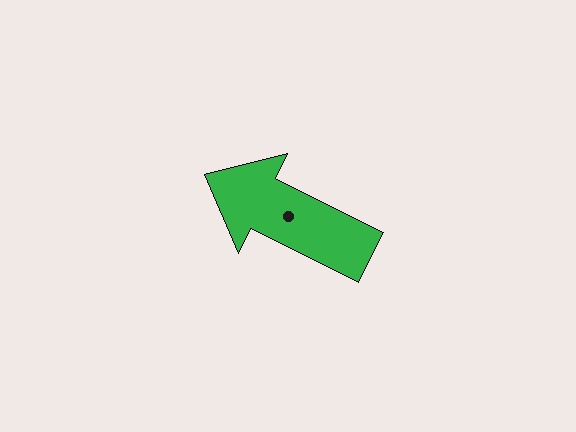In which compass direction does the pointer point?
Northwest.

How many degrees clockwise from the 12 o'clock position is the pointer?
Approximately 296 degrees.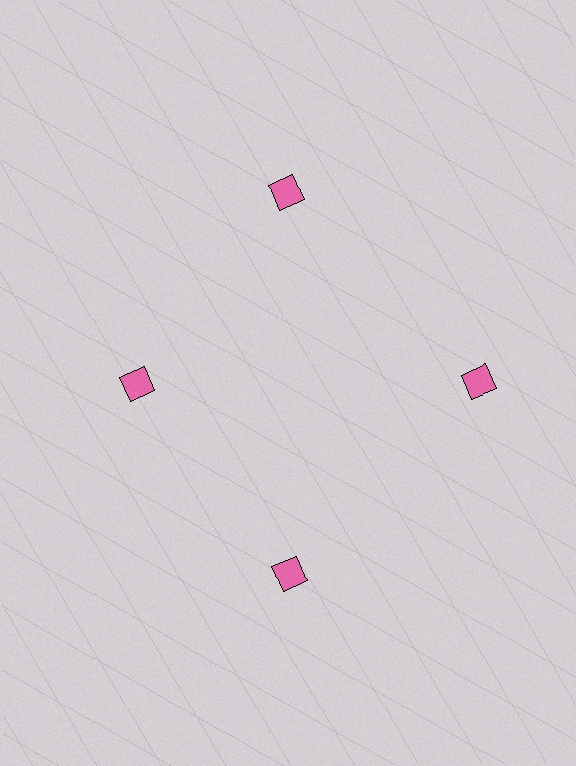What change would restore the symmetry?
The symmetry would be restored by moving it outward, back onto the ring so that all 4 squares sit at equal angles and equal distance from the center.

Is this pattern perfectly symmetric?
No. The 4 pink squares are arranged in a ring, but one element near the 9 o'clock position is pulled inward toward the center, breaking the 4-fold rotational symmetry.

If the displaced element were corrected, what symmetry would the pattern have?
It would have 4-fold rotational symmetry — the pattern would map onto itself every 90 degrees.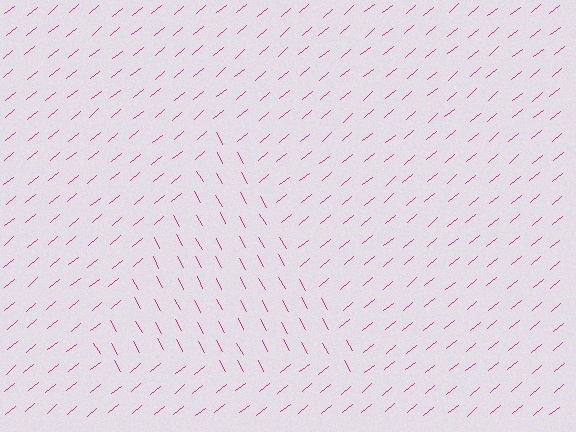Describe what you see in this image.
The image is filled with small magenta line segments. A triangle region in the image has lines oriented differently from the surrounding lines, creating a visible texture boundary.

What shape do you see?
I see a triangle.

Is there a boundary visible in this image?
Yes, there is a texture boundary formed by a change in line orientation.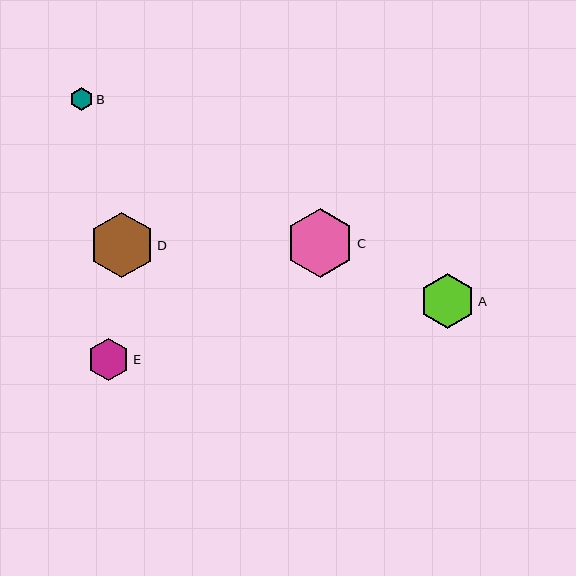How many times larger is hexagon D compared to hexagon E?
Hexagon D is approximately 1.5 times the size of hexagon E.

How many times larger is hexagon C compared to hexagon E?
Hexagon C is approximately 1.6 times the size of hexagon E.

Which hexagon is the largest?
Hexagon C is the largest with a size of approximately 68 pixels.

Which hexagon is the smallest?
Hexagon B is the smallest with a size of approximately 23 pixels.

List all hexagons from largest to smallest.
From largest to smallest: C, D, A, E, B.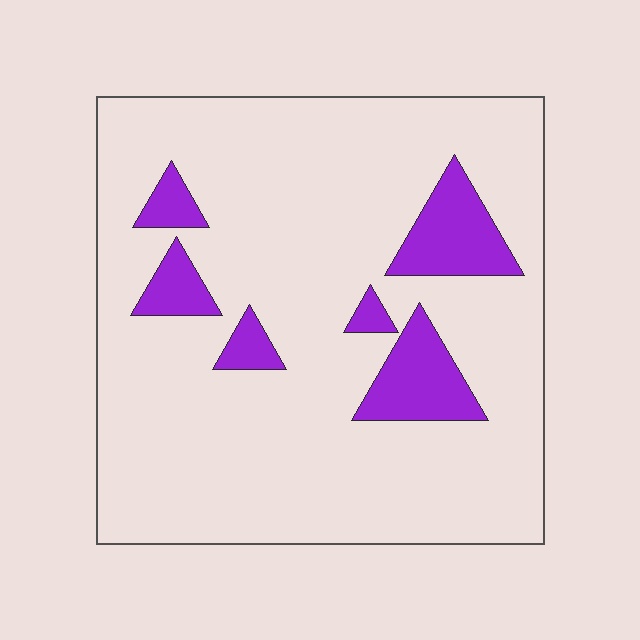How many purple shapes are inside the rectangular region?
6.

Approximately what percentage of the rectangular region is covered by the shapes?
Approximately 15%.